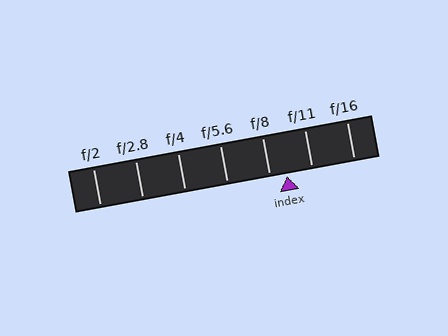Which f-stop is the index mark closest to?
The index mark is closest to f/8.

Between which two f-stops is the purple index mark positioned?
The index mark is between f/8 and f/11.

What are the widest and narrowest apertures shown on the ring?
The widest aperture shown is f/2 and the narrowest is f/16.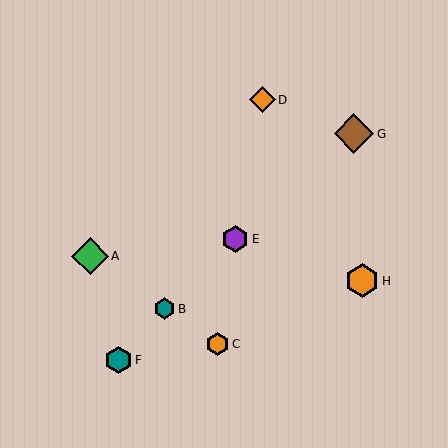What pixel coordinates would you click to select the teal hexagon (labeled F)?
Click at (119, 360) to select the teal hexagon F.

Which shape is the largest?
The brown diamond (labeled G) is the largest.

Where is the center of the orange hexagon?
The center of the orange hexagon is at (362, 281).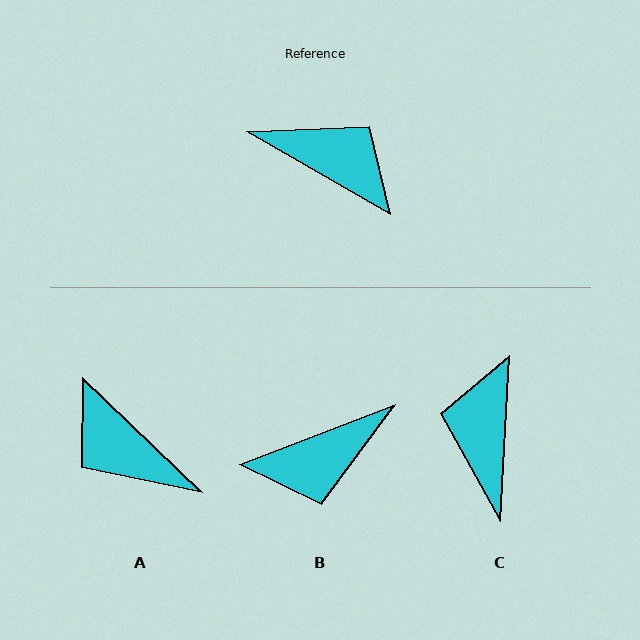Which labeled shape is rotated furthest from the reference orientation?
A, about 166 degrees away.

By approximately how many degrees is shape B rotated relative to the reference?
Approximately 129 degrees clockwise.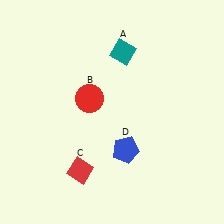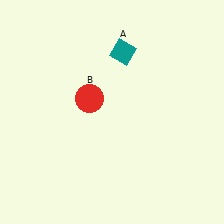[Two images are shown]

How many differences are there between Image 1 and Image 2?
There are 2 differences between the two images.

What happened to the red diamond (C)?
The red diamond (C) was removed in Image 2. It was in the bottom-left area of Image 1.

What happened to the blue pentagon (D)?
The blue pentagon (D) was removed in Image 2. It was in the bottom-right area of Image 1.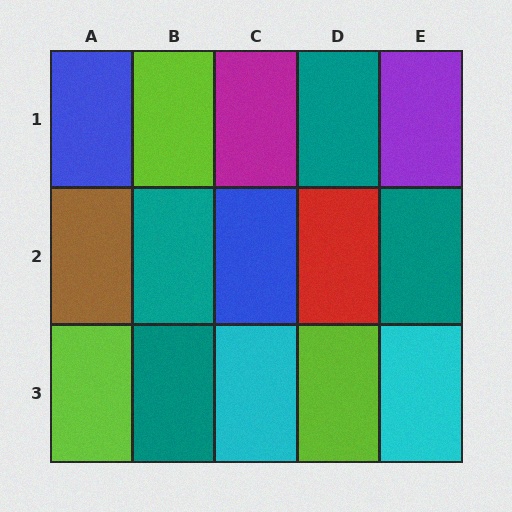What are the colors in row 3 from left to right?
Lime, teal, cyan, lime, cyan.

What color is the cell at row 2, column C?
Blue.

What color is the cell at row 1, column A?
Blue.